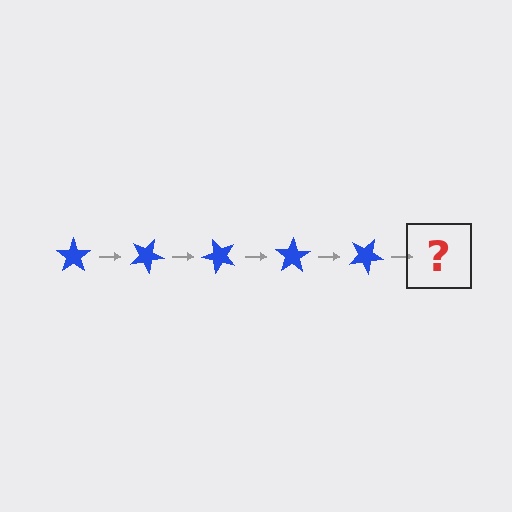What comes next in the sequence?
The next element should be a blue star rotated 125 degrees.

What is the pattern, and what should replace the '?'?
The pattern is that the star rotates 25 degrees each step. The '?' should be a blue star rotated 125 degrees.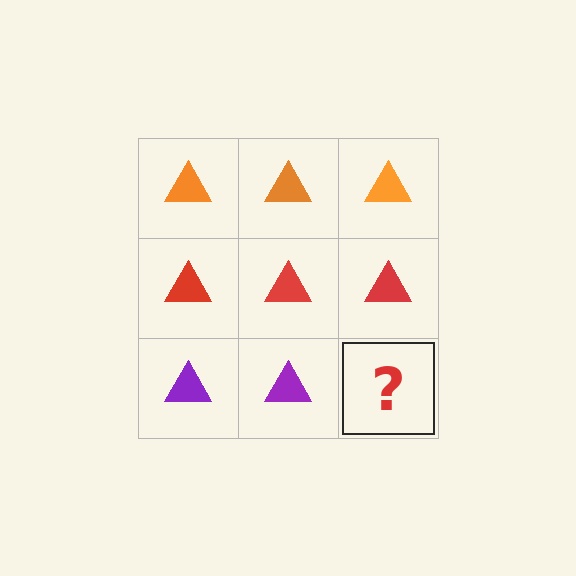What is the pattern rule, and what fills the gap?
The rule is that each row has a consistent color. The gap should be filled with a purple triangle.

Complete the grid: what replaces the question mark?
The question mark should be replaced with a purple triangle.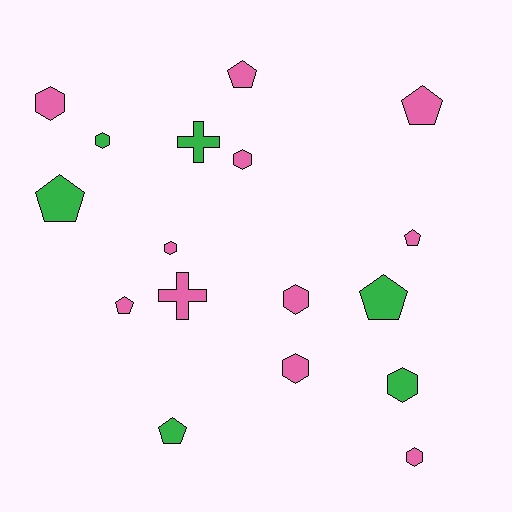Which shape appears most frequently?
Hexagon, with 8 objects.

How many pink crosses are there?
There is 1 pink cross.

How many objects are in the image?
There are 17 objects.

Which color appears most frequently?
Pink, with 11 objects.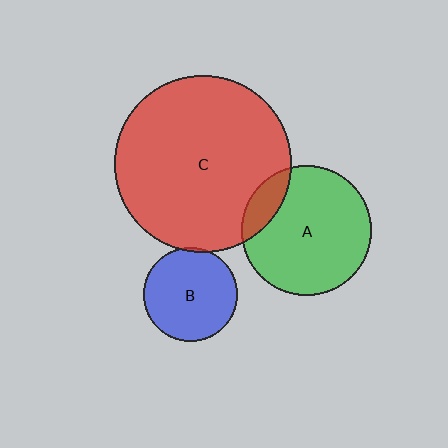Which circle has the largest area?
Circle C (red).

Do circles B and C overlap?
Yes.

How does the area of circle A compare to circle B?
Approximately 1.9 times.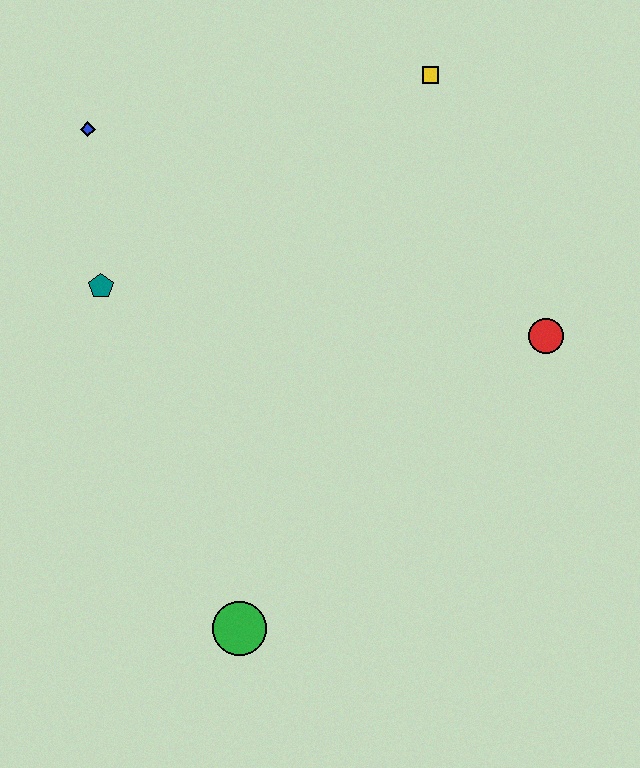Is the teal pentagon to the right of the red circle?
No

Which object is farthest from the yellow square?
The green circle is farthest from the yellow square.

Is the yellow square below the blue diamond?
No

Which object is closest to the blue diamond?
The teal pentagon is closest to the blue diamond.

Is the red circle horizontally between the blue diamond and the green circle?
No